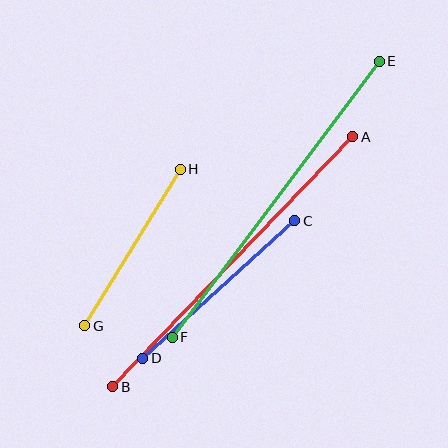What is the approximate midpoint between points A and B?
The midpoint is at approximately (233, 262) pixels.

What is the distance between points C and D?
The distance is approximately 205 pixels.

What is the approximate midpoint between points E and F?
The midpoint is at approximately (276, 199) pixels.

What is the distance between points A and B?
The distance is approximately 347 pixels.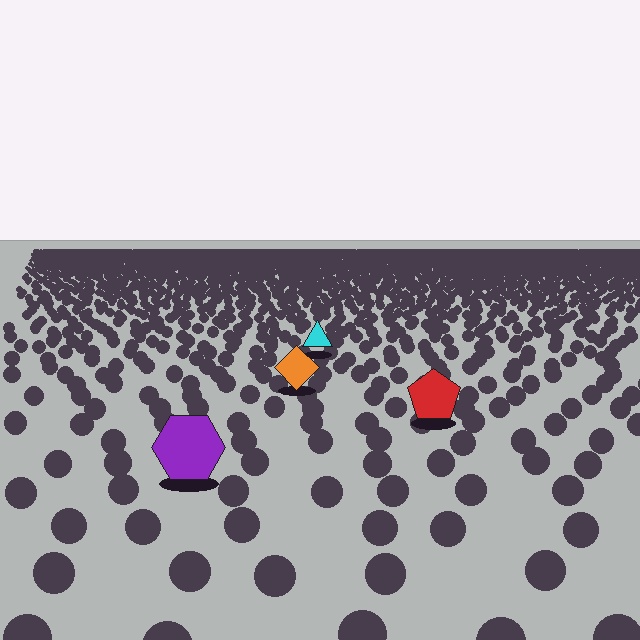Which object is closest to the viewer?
The purple hexagon is closest. The texture marks near it are larger and more spread out.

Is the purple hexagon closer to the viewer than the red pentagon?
Yes. The purple hexagon is closer — you can tell from the texture gradient: the ground texture is coarser near it.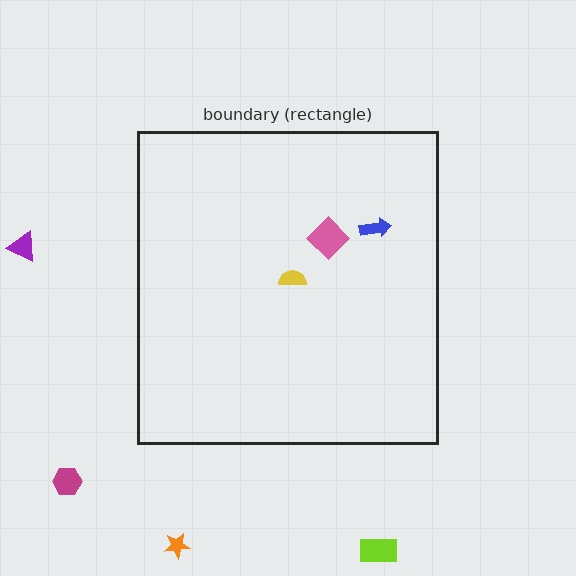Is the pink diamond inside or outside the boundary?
Inside.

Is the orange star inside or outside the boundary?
Outside.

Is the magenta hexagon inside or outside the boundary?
Outside.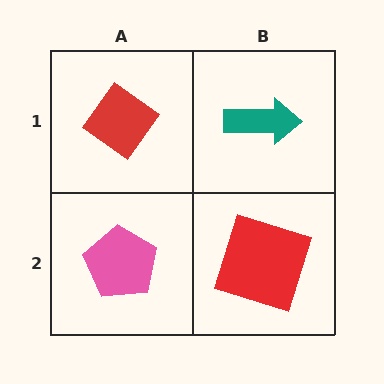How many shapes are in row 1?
2 shapes.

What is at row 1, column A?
A red diamond.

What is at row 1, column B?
A teal arrow.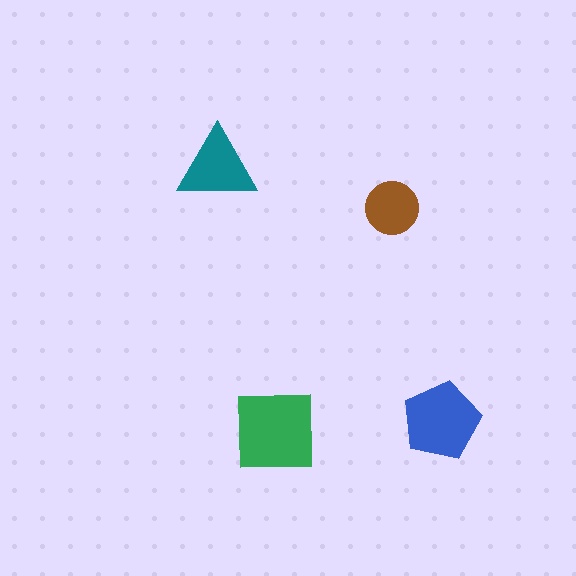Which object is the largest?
The green square.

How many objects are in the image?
There are 4 objects in the image.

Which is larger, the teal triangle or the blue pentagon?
The blue pentagon.